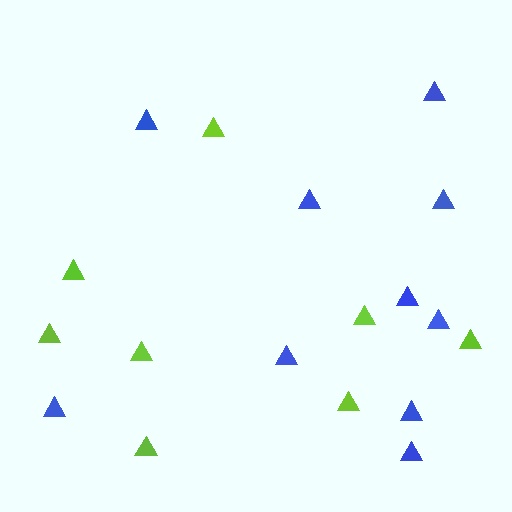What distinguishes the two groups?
There are 2 groups: one group of blue triangles (10) and one group of lime triangles (8).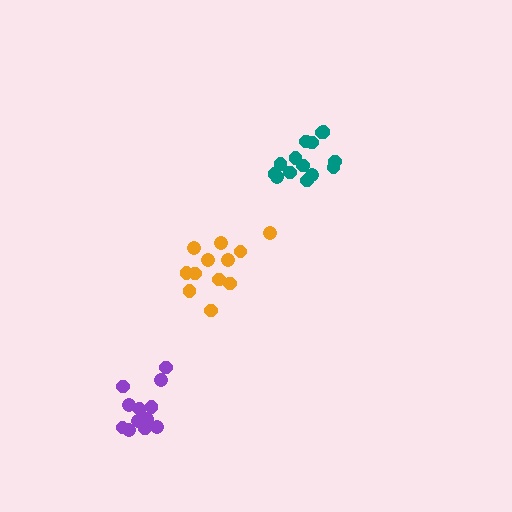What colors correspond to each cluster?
The clusters are colored: purple, orange, teal.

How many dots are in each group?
Group 1: 12 dots, Group 2: 12 dots, Group 3: 14 dots (38 total).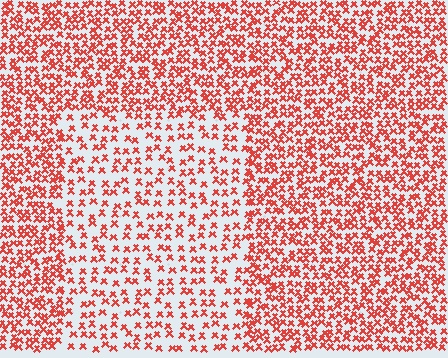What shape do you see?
I see a rectangle.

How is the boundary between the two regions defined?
The boundary is defined by a change in element density (approximately 1.9x ratio). All elements are the same color, size, and shape.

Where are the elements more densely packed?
The elements are more densely packed outside the rectangle boundary.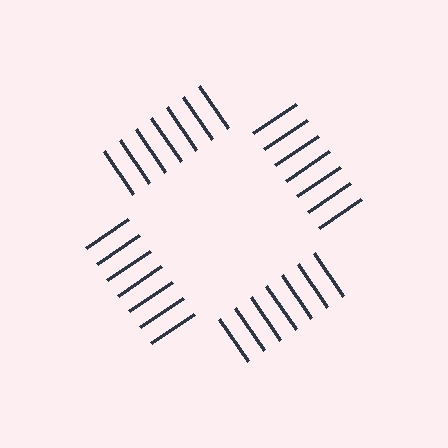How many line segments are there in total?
28 — 7 along each of the 4 edges.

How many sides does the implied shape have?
4 sides — the line-ends trace a square.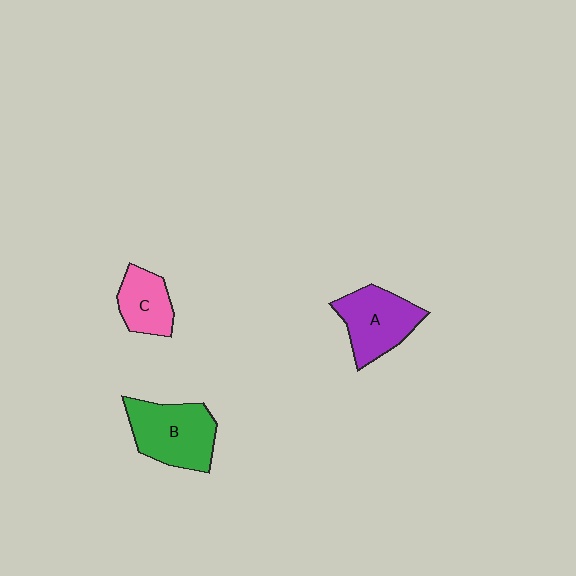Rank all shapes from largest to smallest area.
From largest to smallest: B (green), A (purple), C (pink).